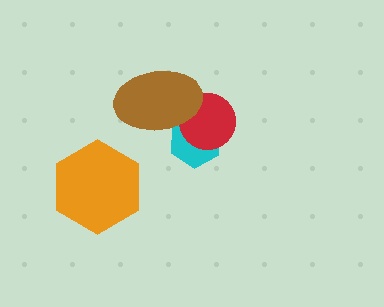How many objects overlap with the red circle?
2 objects overlap with the red circle.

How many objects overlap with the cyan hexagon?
2 objects overlap with the cyan hexagon.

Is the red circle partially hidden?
Yes, it is partially covered by another shape.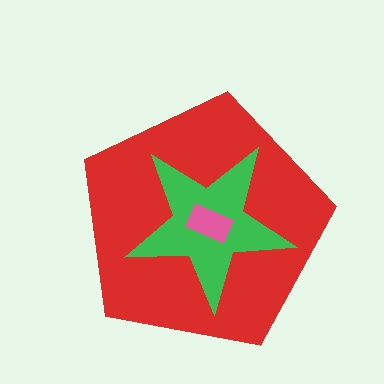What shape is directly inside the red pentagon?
The green star.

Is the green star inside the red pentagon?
Yes.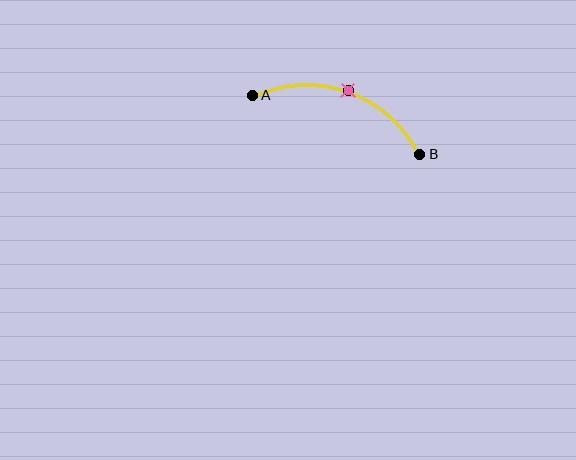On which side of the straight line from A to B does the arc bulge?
The arc bulges above the straight line connecting A and B.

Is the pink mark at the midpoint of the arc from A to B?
Yes. The pink mark lies on the arc at equal arc-length from both A and B — it is the arc midpoint.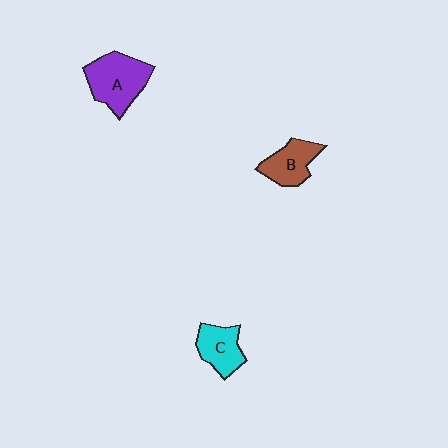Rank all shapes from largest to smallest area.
From largest to smallest: A (purple), B (brown), C (cyan).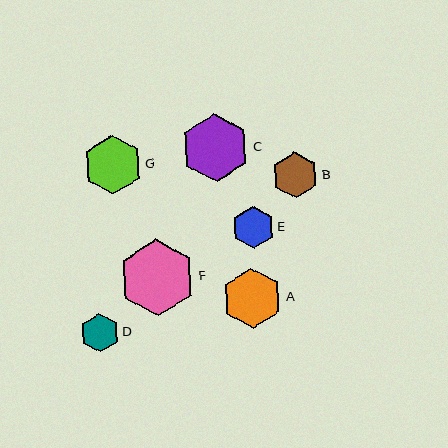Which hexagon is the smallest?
Hexagon D is the smallest with a size of approximately 39 pixels.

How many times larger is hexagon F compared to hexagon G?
Hexagon F is approximately 1.3 times the size of hexagon G.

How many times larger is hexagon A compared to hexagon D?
Hexagon A is approximately 1.6 times the size of hexagon D.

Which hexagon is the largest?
Hexagon F is the largest with a size of approximately 77 pixels.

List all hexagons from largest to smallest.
From largest to smallest: F, C, A, G, B, E, D.